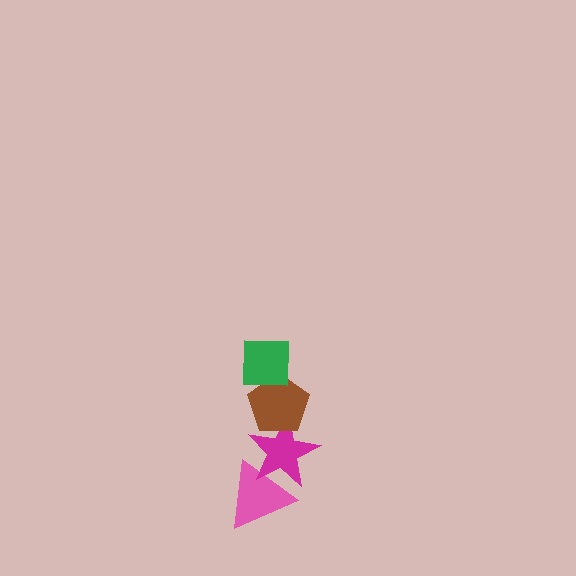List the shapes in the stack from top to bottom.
From top to bottom: the green square, the brown pentagon, the magenta star, the pink triangle.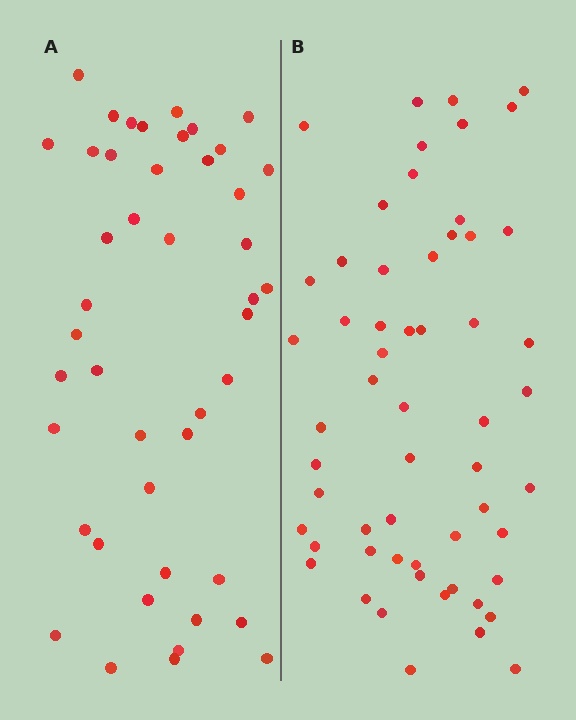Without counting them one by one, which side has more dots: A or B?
Region B (the right region) has more dots.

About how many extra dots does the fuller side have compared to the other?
Region B has roughly 12 or so more dots than region A.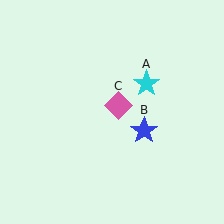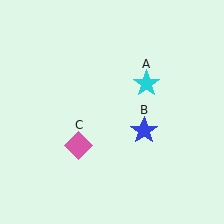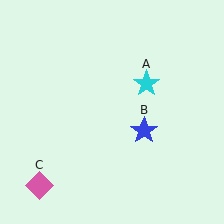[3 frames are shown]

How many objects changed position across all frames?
1 object changed position: pink diamond (object C).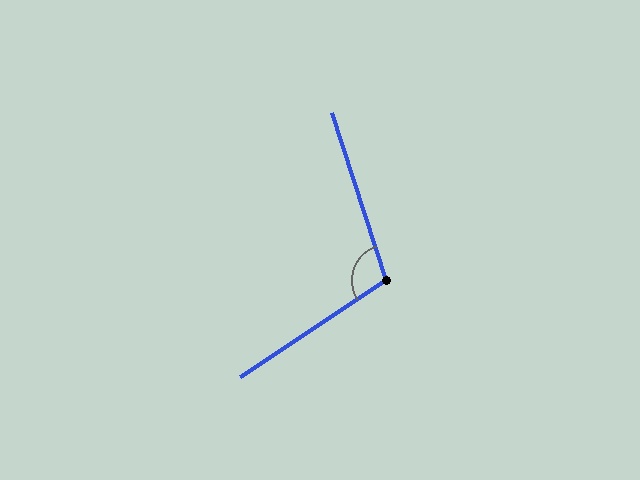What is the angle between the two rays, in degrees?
Approximately 105 degrees.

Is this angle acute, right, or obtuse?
It is obtuse.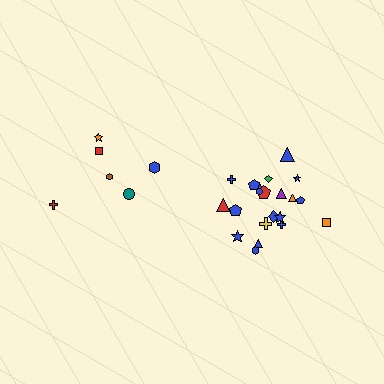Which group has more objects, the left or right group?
The right group.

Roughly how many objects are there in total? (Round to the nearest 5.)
Roughly 25 objects in total.